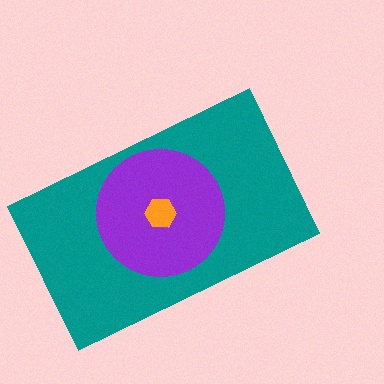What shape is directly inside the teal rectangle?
The purple circle.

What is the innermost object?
The orange hexagon.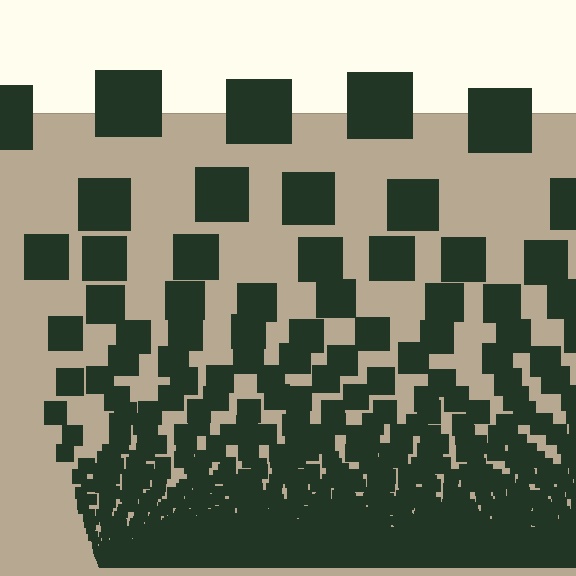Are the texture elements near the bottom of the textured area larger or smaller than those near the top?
Smaller. The gradient is inverted — elements near the bottom are smaller and denser.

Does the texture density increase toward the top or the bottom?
Density increases toward the bottom.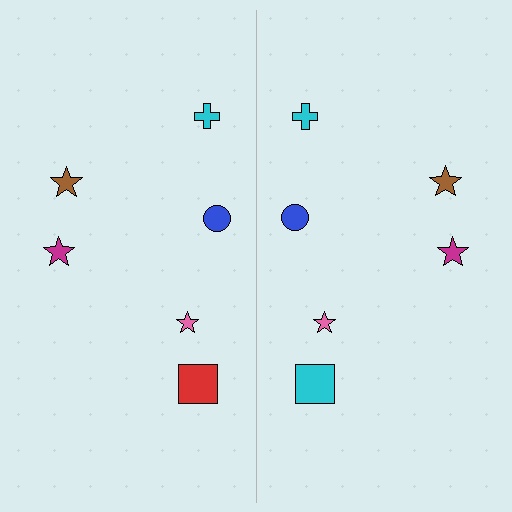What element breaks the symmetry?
The cyan square on the right side breaks the symmetry — its mirror counterpart is red.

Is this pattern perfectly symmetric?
No, the pattern is not perfectly symmetric. The cyan square on the right side breaks the symmetry — its mirror counterpart is red.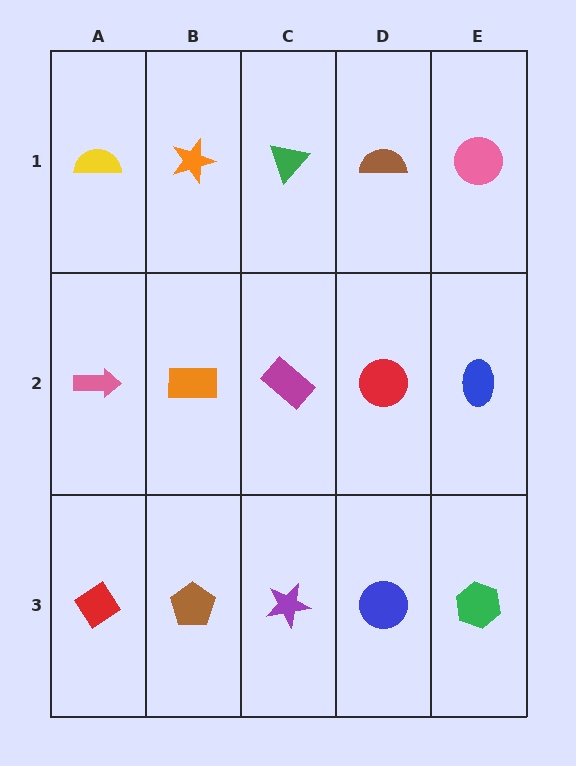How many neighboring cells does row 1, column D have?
3.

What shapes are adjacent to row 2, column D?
A brown semicircle (row 1, column D), a blue circle (row 3, column D), a magenta rectangle (row 2, column C), a blue ellipse (row 2, column E).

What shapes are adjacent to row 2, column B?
An orange star (row 1, column B), a brown pentagon (row 3, column B), a pink arrow (row 2, column A), a magenta rectangle (row 2, column C).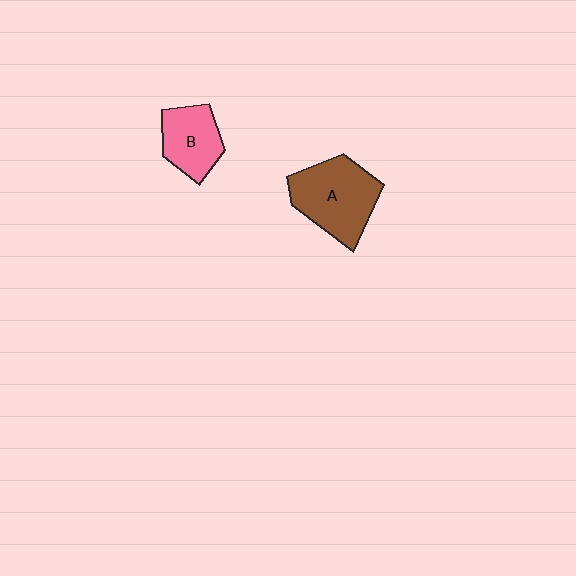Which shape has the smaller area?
Shape B (pink).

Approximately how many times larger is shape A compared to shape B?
Approximately 1.5 times.